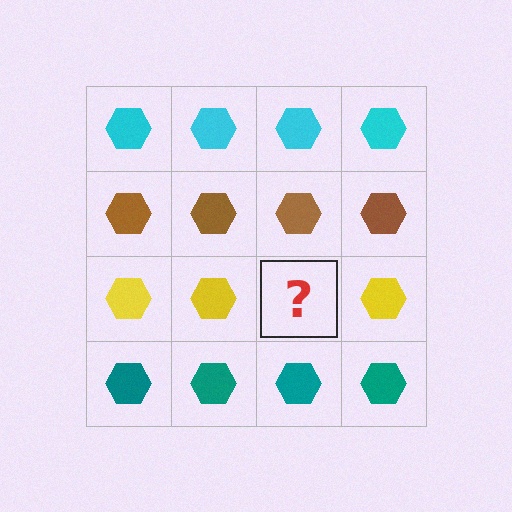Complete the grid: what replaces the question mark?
The question mark should be replaced with a yellow hexagon.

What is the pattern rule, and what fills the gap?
The rule is that each row has a consistent color. The gap should be filled with a yellow hexagon.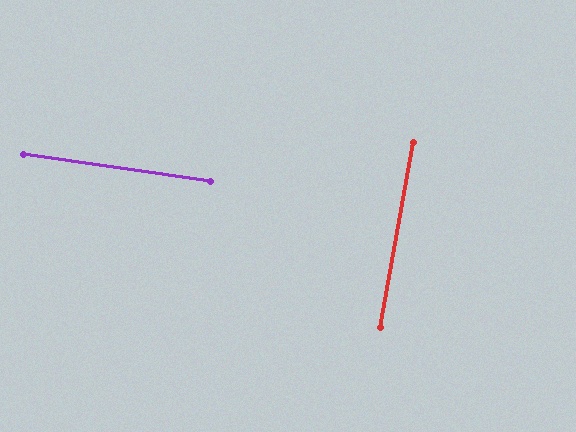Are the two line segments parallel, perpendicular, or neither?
Perpendicular — they meet at approximately 88°.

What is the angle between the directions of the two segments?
Approximately 88 degrees.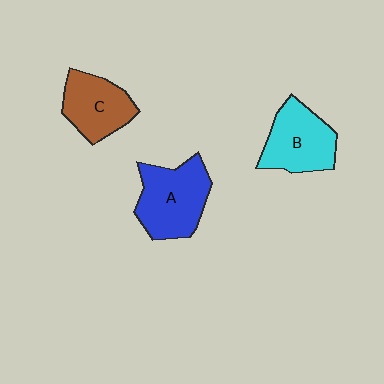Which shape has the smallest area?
Shape C (brown).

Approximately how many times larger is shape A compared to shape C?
Approximately 1.3 times.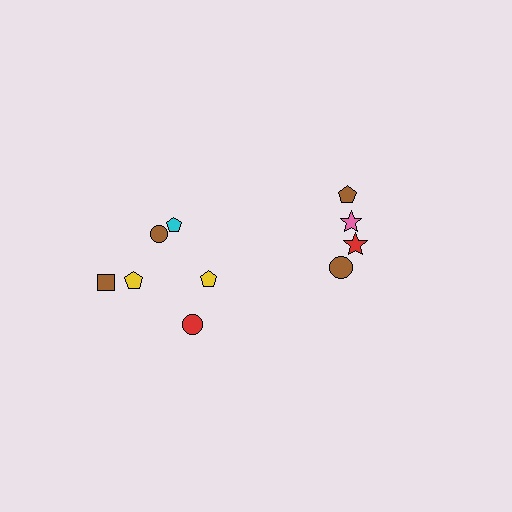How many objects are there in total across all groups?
There are 10 objects.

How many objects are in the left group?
There are 6 objects.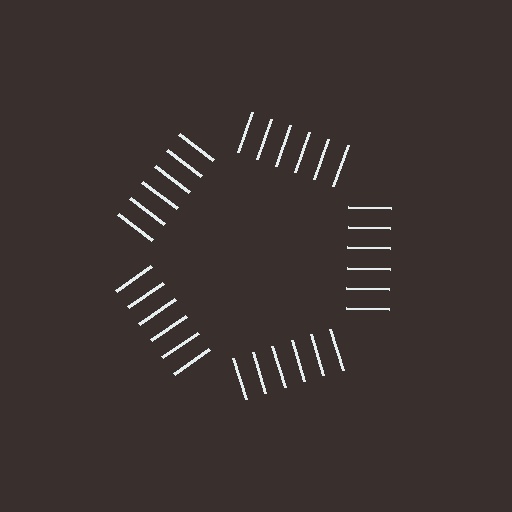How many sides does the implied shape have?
5 sides — the line-ends trace a pentagon.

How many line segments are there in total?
30 — 6 along each of the 5 edges.